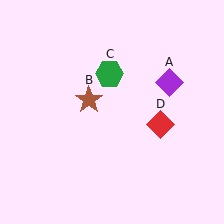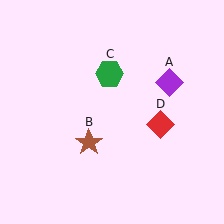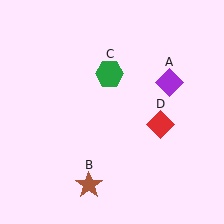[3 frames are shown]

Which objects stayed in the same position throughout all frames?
Purple diamond (object A) and green hexagon (object C) and red diamond (object D) remained stationary.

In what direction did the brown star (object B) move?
The brown star (object B) moved down.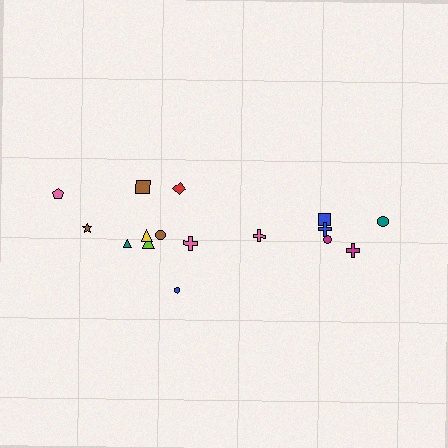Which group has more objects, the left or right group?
The left group.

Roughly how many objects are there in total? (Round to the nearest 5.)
Roughly 15 objects in total.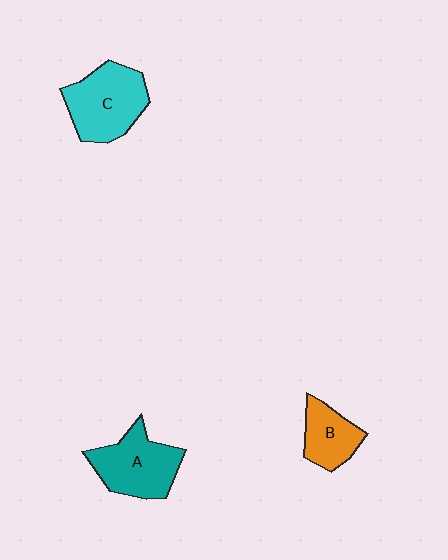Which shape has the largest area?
Shape C (cyan).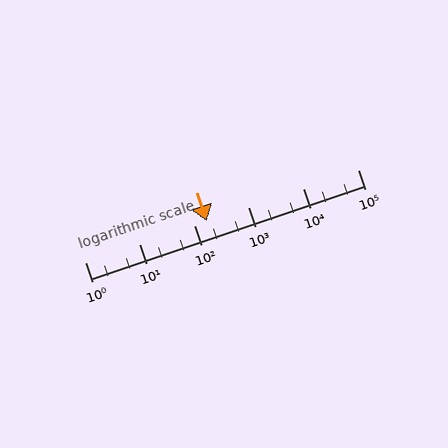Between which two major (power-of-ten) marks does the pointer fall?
The pointer is between 100 and 1000.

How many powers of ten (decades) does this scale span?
The scale spans 5 decades, from 1 to 100000.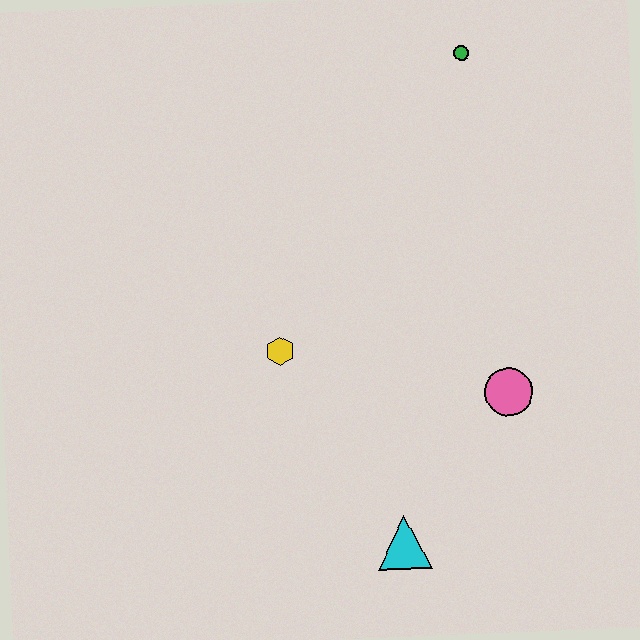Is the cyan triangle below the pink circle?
Yes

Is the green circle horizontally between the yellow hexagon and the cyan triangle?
No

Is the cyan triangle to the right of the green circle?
No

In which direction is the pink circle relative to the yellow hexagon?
The pink circle is to the right of the yellow hexagon.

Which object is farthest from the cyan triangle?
The green circle is farthest from the cyan triangle.